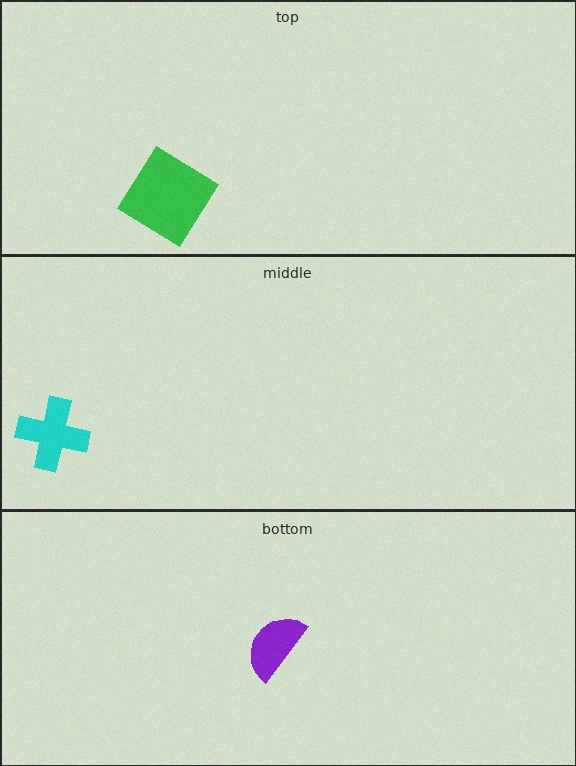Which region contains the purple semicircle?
The bottom region.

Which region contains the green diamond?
The top region.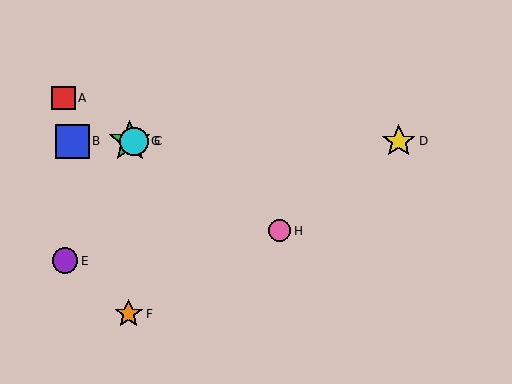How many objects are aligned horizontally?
4 objects (B, C, D, G) are aligned horizontally.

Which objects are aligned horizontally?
Objects B, C, D, G are aligned horizontally.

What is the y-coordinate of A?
Object A is at y≈98.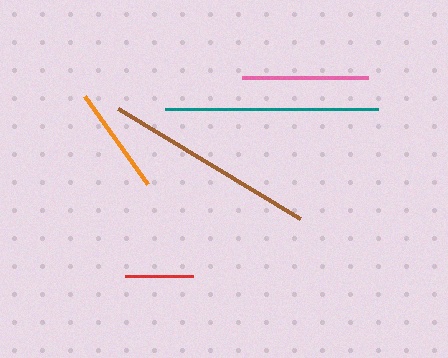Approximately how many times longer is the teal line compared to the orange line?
The teal line is approximately 2.0 times the length of the orange line.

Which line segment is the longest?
The teal line is the longest at approximately 214 pixels.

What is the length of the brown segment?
The brown segment is approximately 213 pixels long.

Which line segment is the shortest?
The red line is the shortest at approximately 67 pixels.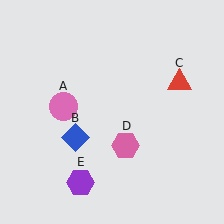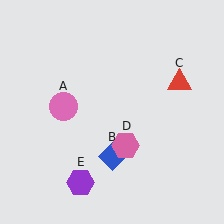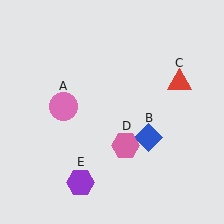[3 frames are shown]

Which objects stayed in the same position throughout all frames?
Pink circle (object A) and red triangle (object C) and pink hexagon (object D) and purple hexagon (object E) remained stationary.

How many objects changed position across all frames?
1 object changed position: blue diamond (object B).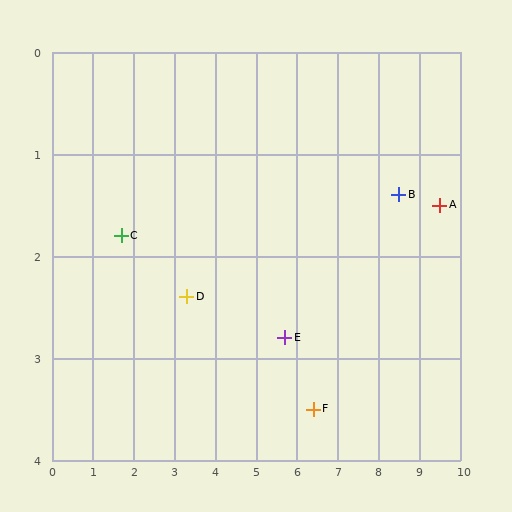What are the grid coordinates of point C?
Point C is at approximately (1.7, 1.8).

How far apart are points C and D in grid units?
Points C and D are about 1.7 grid units apart.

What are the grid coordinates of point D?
Point D is at approximately (3.3, 2.4).